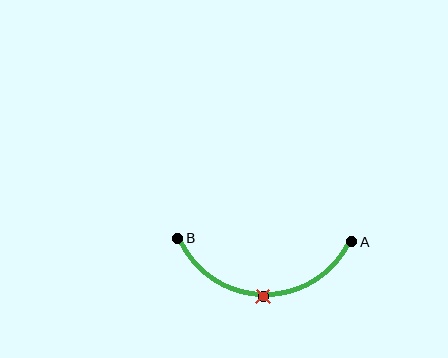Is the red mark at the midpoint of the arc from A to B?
Yes. The red mark lies on the arc at equal arc-length from both A and B — it is the arc midpoint.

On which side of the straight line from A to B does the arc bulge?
The arc bulges below the straight line connecting A and B.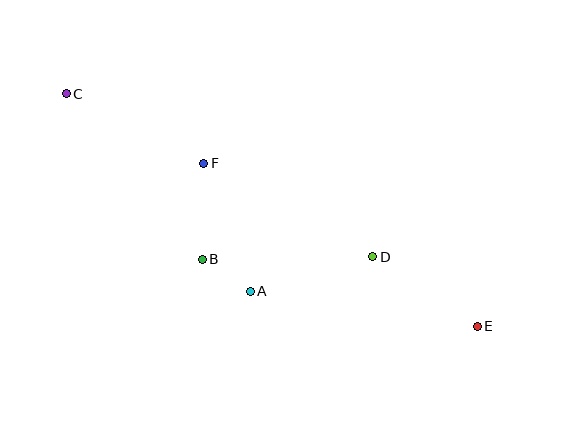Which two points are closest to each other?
Points A and B are closest to each other.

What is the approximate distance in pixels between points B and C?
The distance between B and C is approximately 214 pixels.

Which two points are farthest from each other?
Points C and E are farthest from each other.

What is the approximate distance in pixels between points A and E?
The distance between A and E is approximately 230 pixels.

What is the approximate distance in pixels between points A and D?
The distance between A and D is approximately 127 pixels.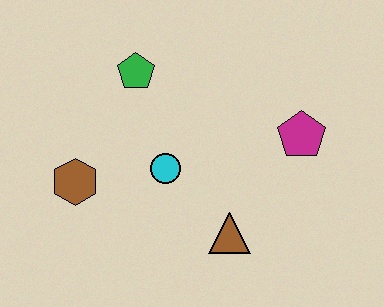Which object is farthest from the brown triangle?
The green pentagon is farthest from the brown triangle.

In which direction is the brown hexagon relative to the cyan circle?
The brown hexagon is to the left of the cyan circle.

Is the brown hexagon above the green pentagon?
No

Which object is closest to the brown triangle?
The cyan circle is closest to the brown triangle.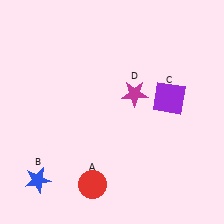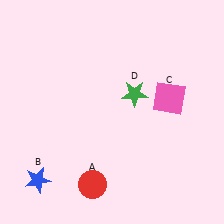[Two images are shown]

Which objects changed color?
C changed from purple to pink. D changed from magenta to green.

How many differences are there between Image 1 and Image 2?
There are 2 differences between the two images.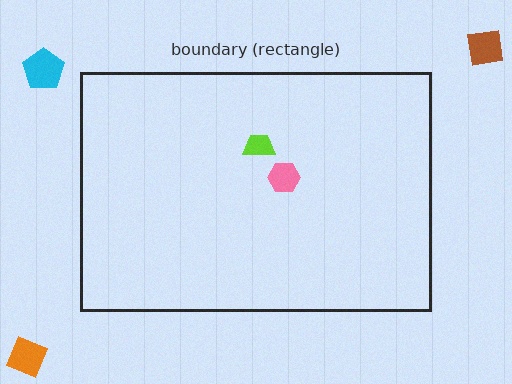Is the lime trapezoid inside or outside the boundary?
Inside.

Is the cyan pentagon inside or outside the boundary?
Outside.